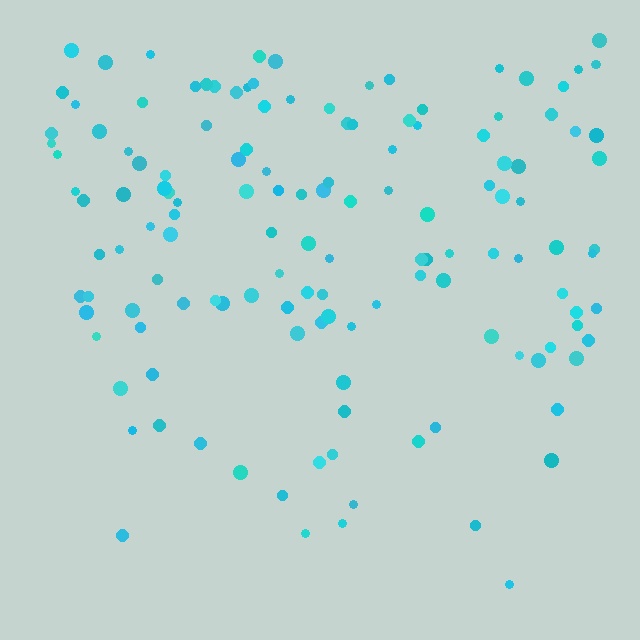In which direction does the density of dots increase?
From bottom to top, with the top side densest.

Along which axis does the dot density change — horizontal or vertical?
Vertical.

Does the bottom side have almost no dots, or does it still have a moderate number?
Still a moderate number, just noticeably fewer than the top.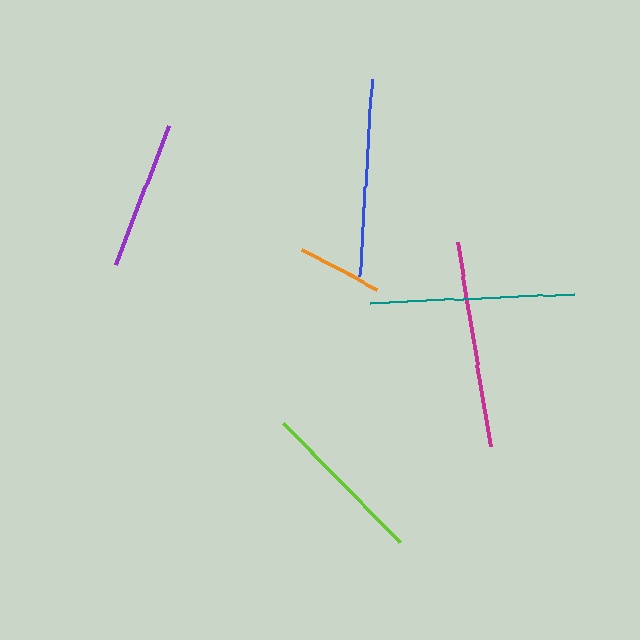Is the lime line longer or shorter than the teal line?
The teal line is longer than the lime line.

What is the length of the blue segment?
The blue segment is approximately 198 pixels long.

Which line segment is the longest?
The magenta line is the longest at approximately 207 pixels.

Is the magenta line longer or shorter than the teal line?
The magenta line is longer than the teal line.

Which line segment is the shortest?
The orange line is the shortest at approximately 85 pixels.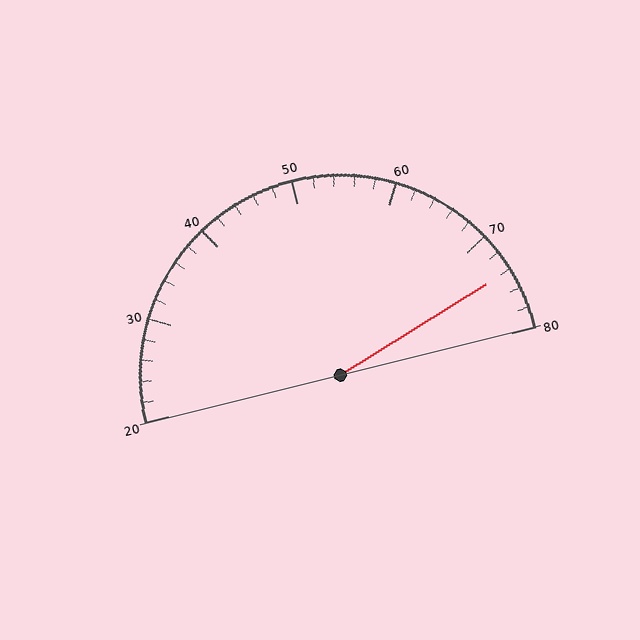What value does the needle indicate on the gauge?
The needle indicates approximately 74.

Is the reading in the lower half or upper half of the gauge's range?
The reading is in the upper half of the range (20 to 80).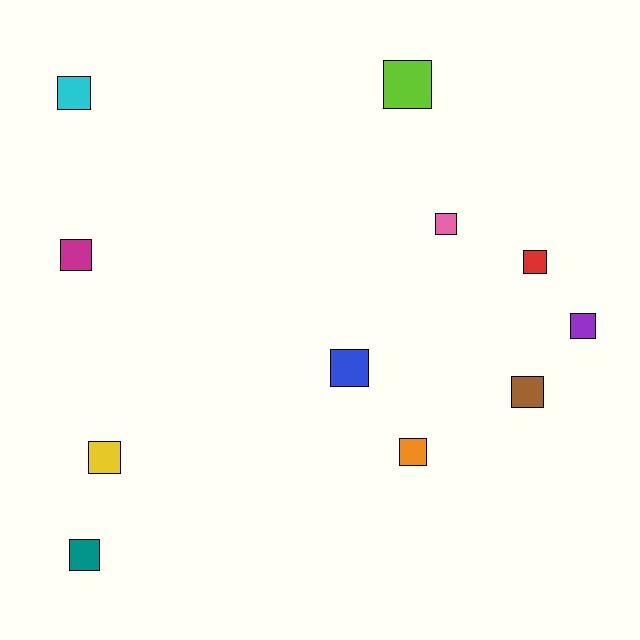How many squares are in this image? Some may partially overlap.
There are 11 squares.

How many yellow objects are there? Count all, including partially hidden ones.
There is 1 yellow object.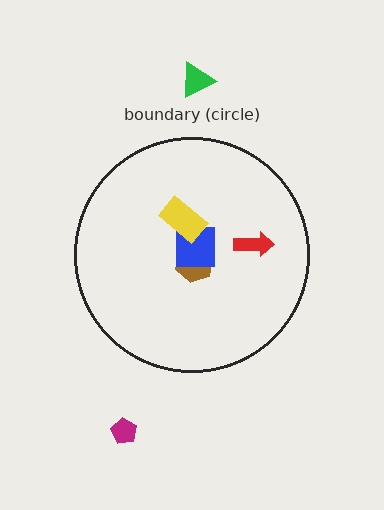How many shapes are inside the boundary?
4 inside, 2 outside.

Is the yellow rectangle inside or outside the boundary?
Inside.